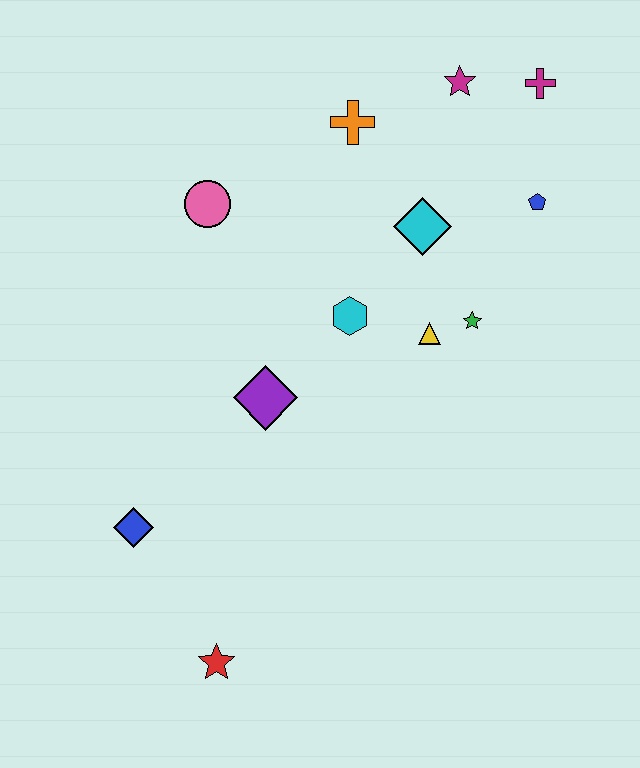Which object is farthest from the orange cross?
The red star is farthest from the orange cross.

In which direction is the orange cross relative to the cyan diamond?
The orange cross is above the cyan diamond.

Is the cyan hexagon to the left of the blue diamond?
No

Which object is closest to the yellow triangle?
The green star is closest to the yellow triangle.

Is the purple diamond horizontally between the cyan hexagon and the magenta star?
No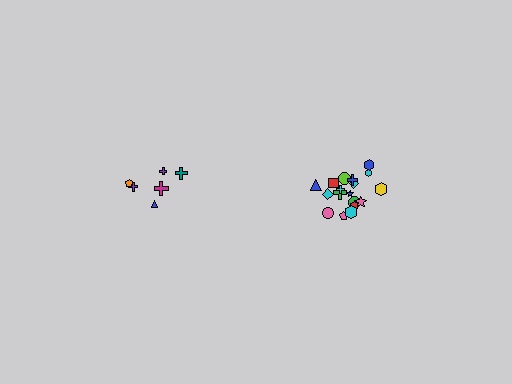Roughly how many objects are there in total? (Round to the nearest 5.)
Roughly 25 objects in total.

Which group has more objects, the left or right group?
The right group.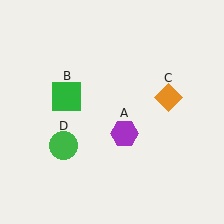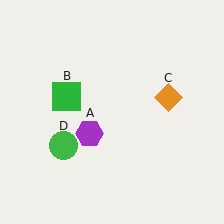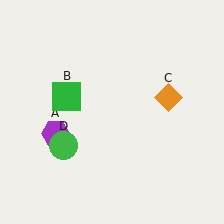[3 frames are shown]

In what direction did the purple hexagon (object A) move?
The purple hexagon (object A) moved left.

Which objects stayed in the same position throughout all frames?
Green square (object B) and orange diamond (object C) and green circle (object D) remained stationary.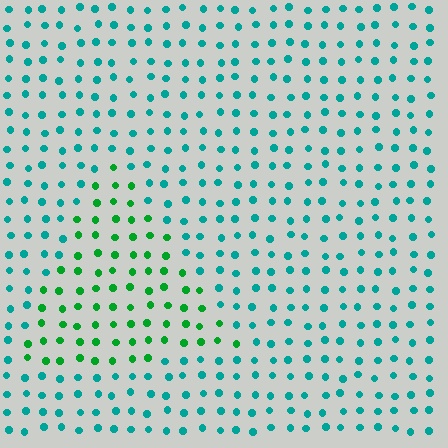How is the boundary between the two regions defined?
The boundary is defined purely by a slight shift in hue (about 43 degrees). Spacing, size, and orientation are identical on both sides.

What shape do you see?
I see a triangle.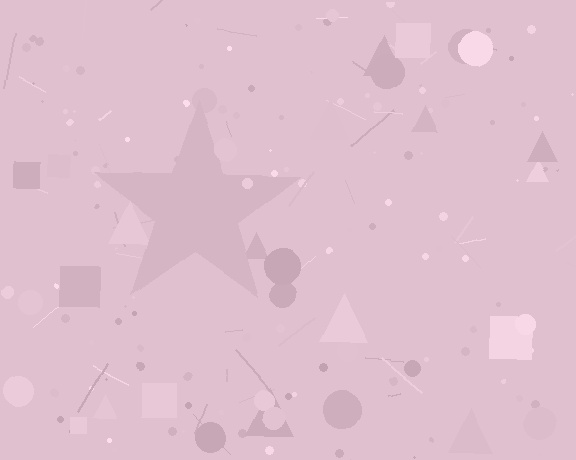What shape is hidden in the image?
A star is hidden in the image.